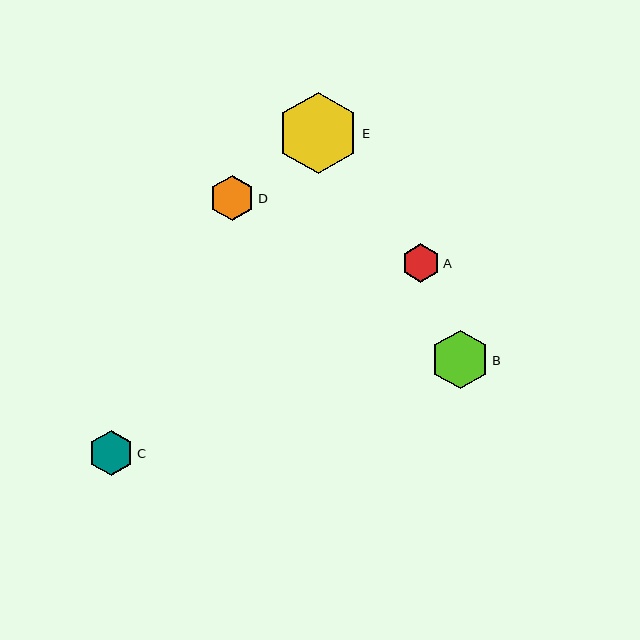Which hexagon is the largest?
Hexagon E is the largest with a size of approximately 82 pixels.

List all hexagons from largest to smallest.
From largest to smallest: E, B, C, D, A.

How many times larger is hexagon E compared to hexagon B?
Hexagon E is approximately 1.4 times the size of hexagon B.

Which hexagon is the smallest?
Hexagon A is the smallest with a size of approximately 38 pixels.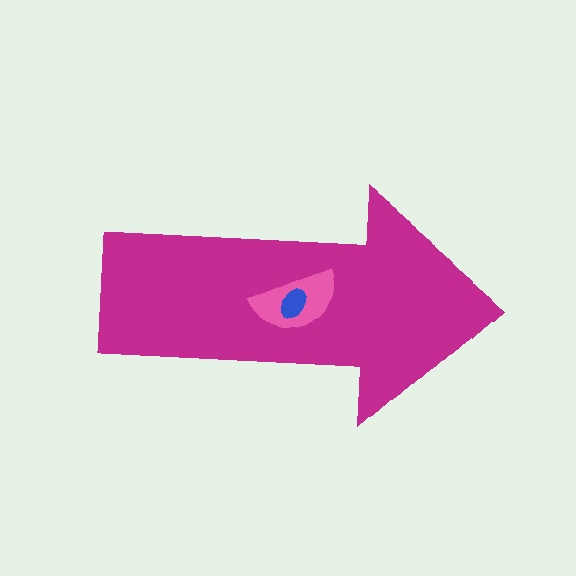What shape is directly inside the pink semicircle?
The blue ellipse.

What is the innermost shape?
The blue ellipse.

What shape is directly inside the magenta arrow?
The pink semicircle.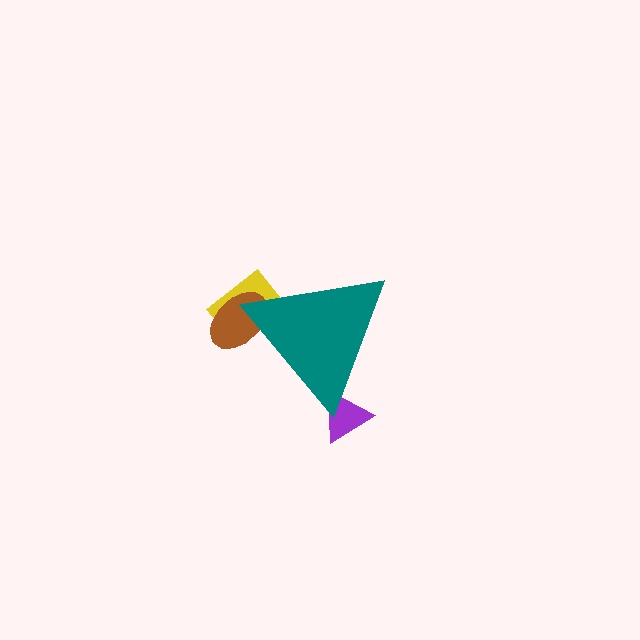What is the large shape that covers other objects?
A teal triangle.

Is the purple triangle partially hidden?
Yes, the purple triangle is partially hidden behind the teal triangle.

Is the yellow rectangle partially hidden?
Yes, the yellow rectangle is partially hidden behind the teal triangle.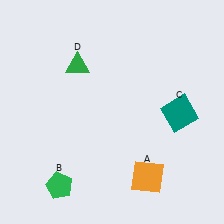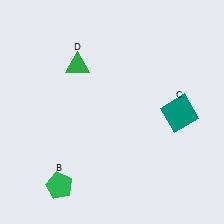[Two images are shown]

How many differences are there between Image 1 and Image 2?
There is 1 difference between the two images.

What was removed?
The orange square (A) was removed in Image 2.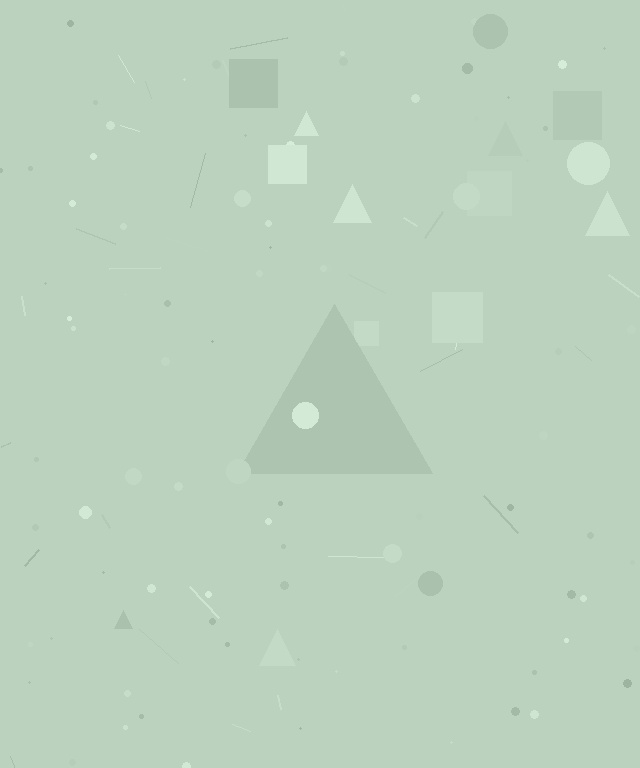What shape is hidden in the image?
A triangle is hidden in the image.